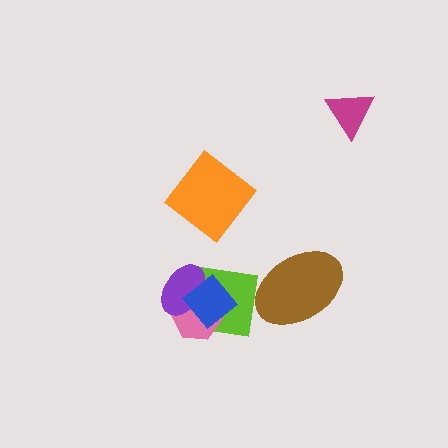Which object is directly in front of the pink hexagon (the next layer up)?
The purple ellipse is directly in front of the pink hexagon.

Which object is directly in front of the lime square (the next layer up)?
The pink hexagon is directly in front of the lime square.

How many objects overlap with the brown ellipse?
0 objects overlap with the brown ellipse.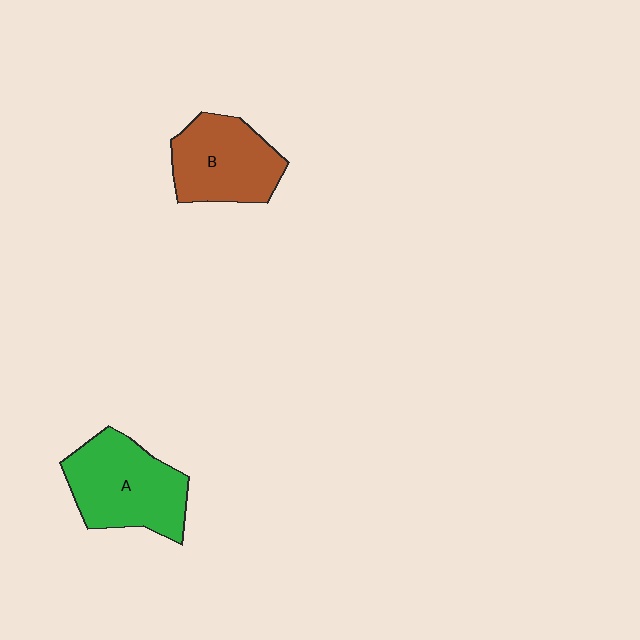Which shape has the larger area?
Shape A (green).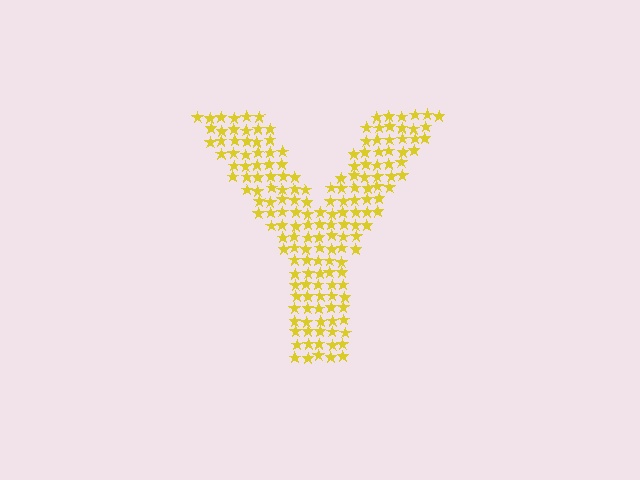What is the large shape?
The large shape is the letter Y.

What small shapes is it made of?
It is made of small stars.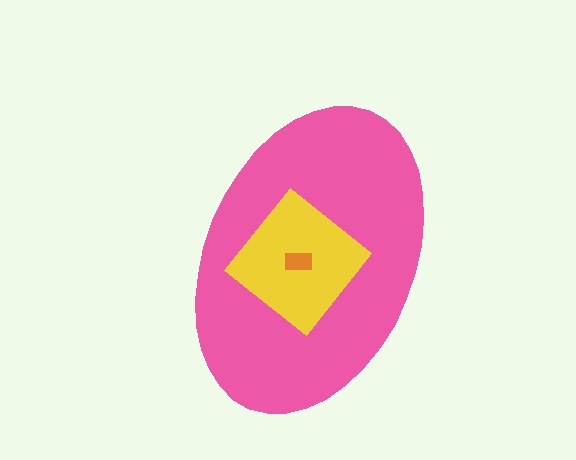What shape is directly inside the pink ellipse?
The yellow diamond.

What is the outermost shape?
The pink ellipse.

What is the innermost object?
The orange rectangle.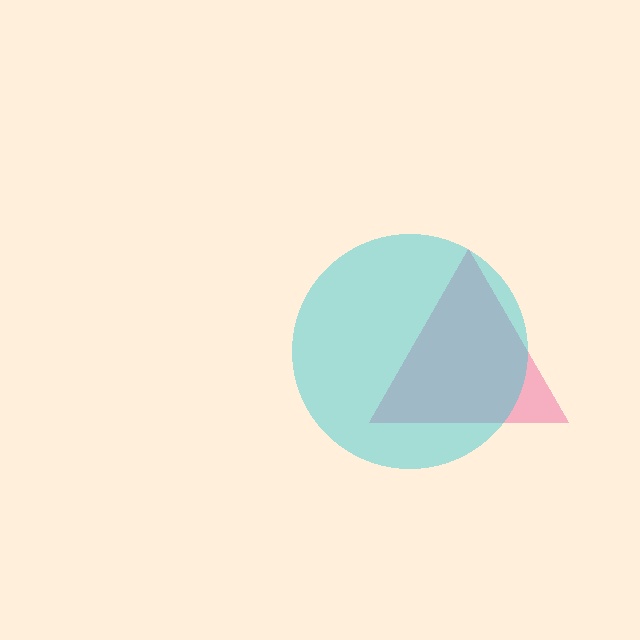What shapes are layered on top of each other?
The layered shapes are: a pink triangle, a cyan circle.